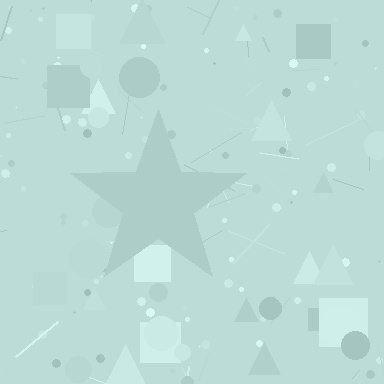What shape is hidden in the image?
A star is hidden in the image.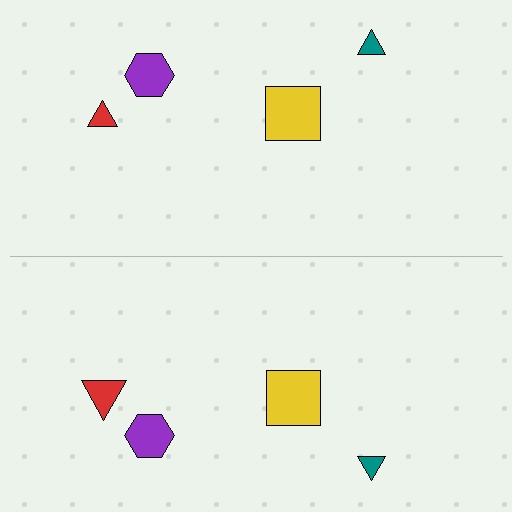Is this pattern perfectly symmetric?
No, the pattern is not perfectly symmetric. The red triangle on the bottom side has a different size than its mirror counterpart.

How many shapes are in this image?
There are 8 shapes in this image.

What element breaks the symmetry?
The red triangle on the bottom side has a different size than its mirror counterpart.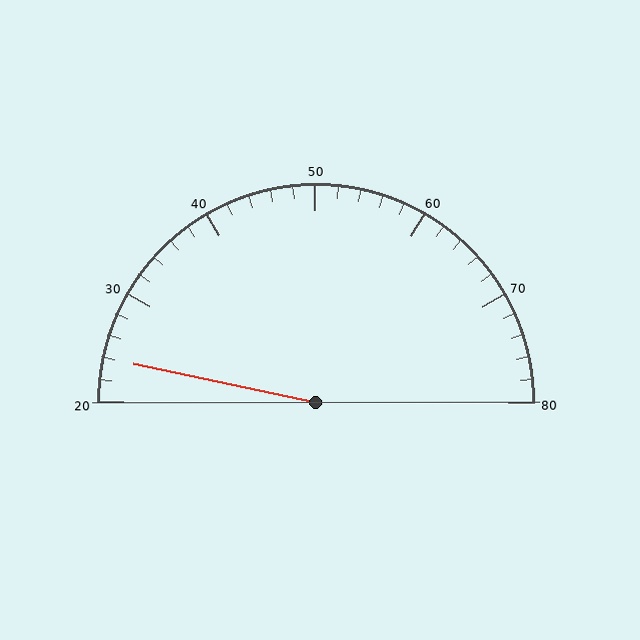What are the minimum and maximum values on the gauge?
The gauge ranges from 20 to 80.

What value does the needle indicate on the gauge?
The needle indicates approximately 24.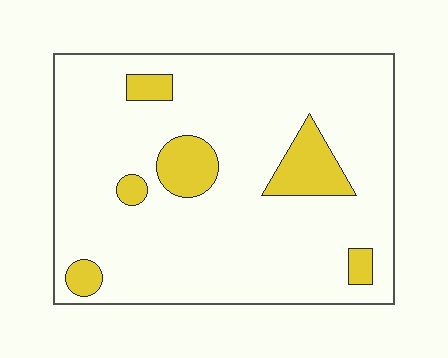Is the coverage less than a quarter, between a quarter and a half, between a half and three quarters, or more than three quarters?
Less than a quarter.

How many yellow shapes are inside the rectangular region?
6.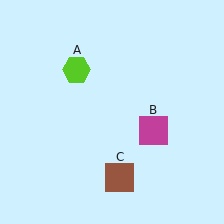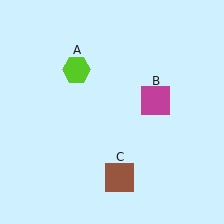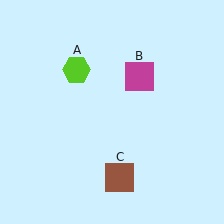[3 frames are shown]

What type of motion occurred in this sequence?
The magenta square (object B) rotated counterclockwise around the center of the scene.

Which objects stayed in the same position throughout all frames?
Lime hexagon (object A) and brown square (object C) remained stationary.